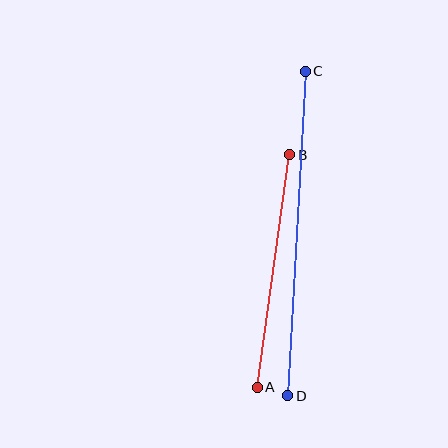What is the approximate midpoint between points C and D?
The midpoint is at approximately (296, 234) pixels.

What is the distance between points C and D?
The distance is approximately 325 pixels.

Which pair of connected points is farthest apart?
Points C and D are farthest apart.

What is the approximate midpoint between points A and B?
The midpoint is at approximately (274, 271) pixels.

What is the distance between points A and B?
The distance is approximately 235 pixels.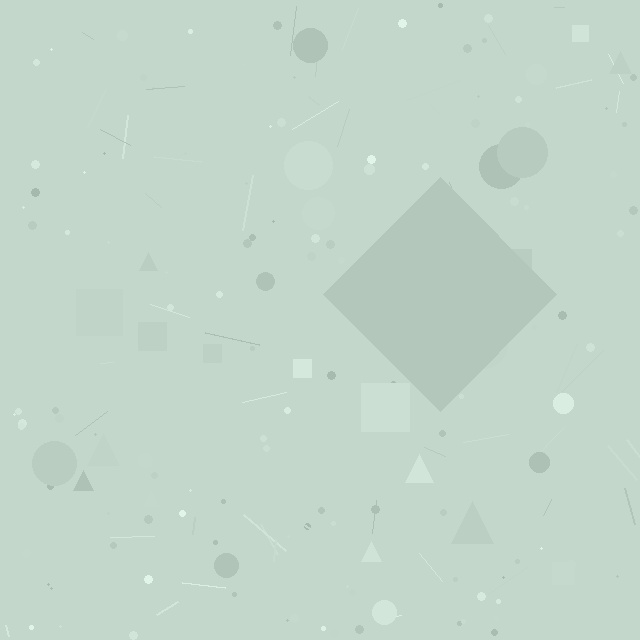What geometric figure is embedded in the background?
A diamond is embedded in the background.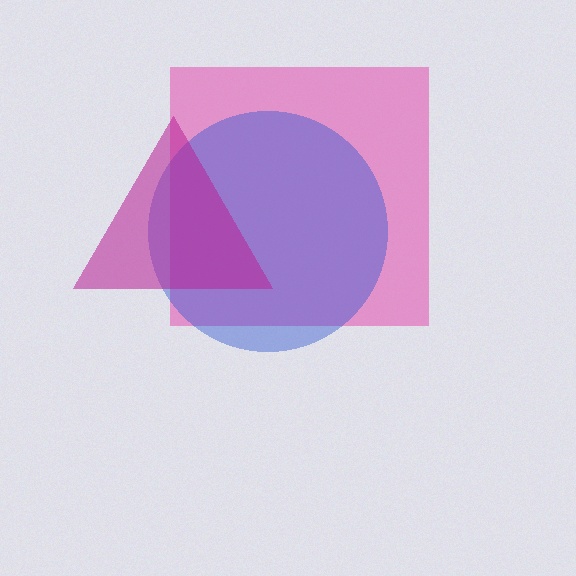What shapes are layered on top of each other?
The layered shapes are: a pink square, a blue circle, a magenta triangle.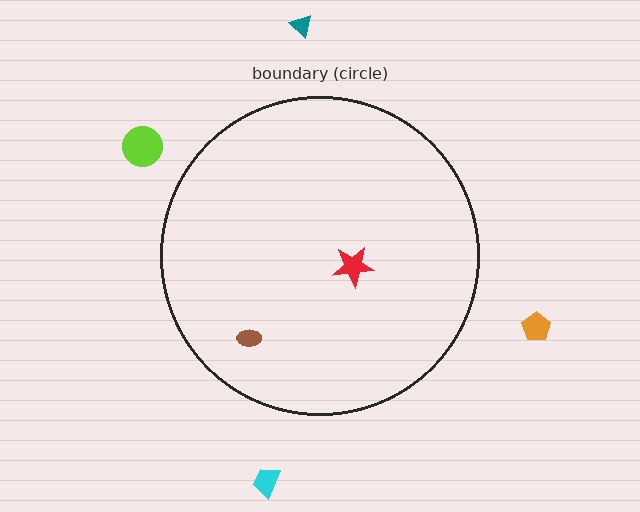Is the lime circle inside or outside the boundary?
Outside.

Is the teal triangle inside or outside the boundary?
Outside.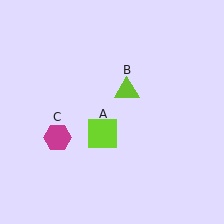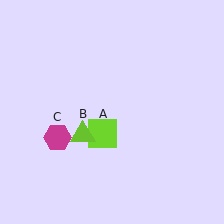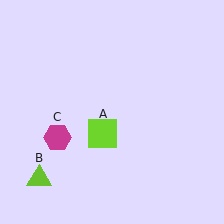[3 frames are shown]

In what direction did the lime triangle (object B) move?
The lime triangle (object B) moved down and to the left.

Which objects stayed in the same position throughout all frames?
Lime square (object A) and magenta hexagon (object C) remained stationary.